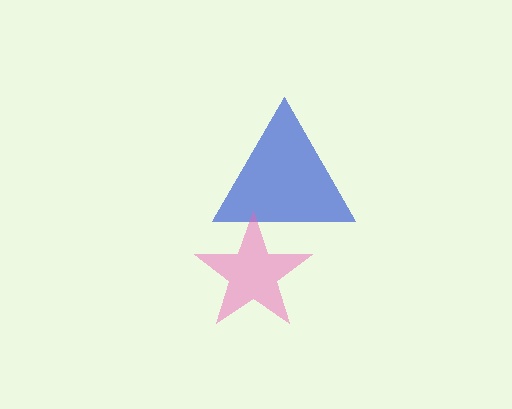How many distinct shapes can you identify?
There are 2 distinct shapes: a blue triangle, a pink star.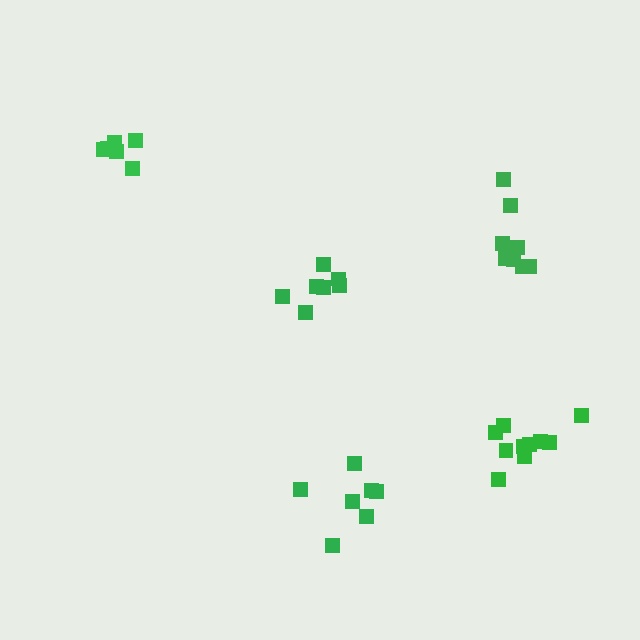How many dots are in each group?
Group 1: 6 dots, Group 2: 9 dots, Group 3: 7 dots, Group 4: 7 dots, Group 5: 10 dots (39 total).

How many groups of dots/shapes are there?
There are 5 groups.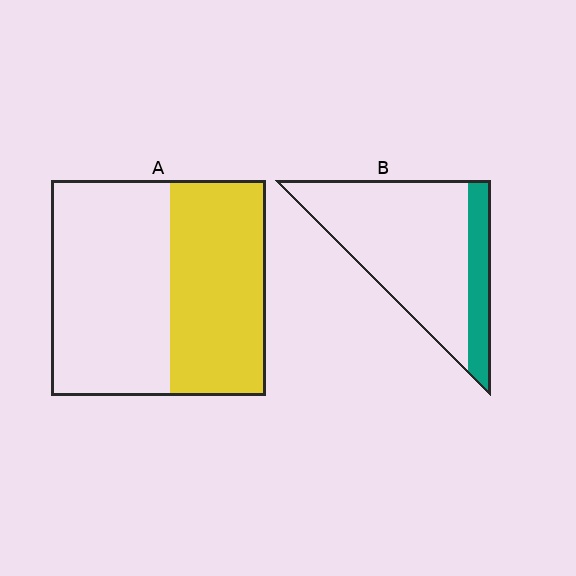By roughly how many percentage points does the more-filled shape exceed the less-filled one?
By roughly 25 percentage points (A over B).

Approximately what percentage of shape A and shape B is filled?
A is approximately 45% and B is approximately 20%.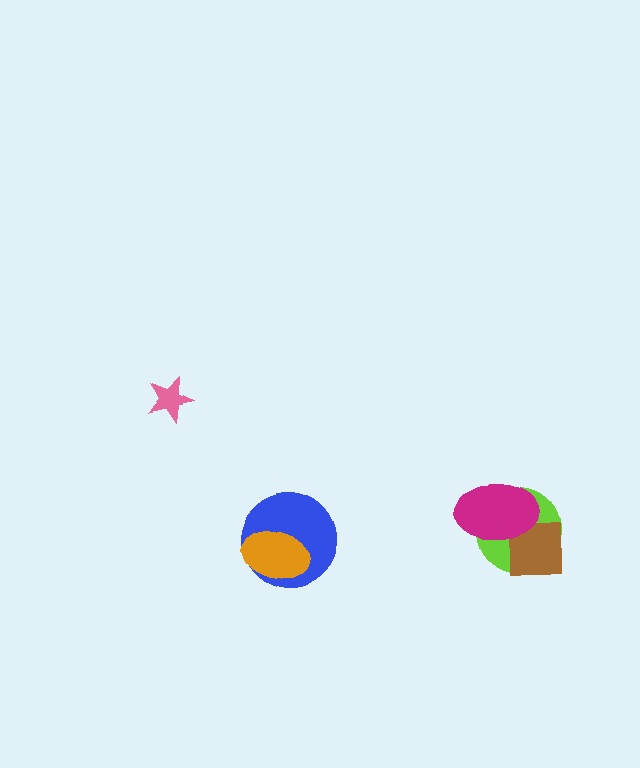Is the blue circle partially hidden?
Yes, it is partially covered by another shape.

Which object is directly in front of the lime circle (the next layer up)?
The brown square is directly in front of the lime circle.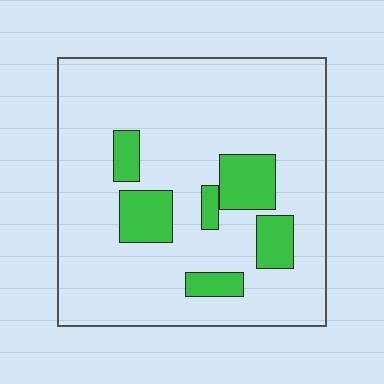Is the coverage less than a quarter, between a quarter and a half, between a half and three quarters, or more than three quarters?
Less than a quarter.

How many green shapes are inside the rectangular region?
6.